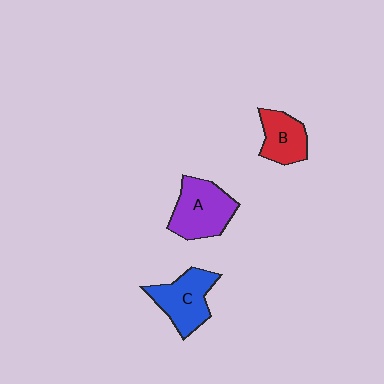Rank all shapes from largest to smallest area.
From largest to smallest: A (purple), C (blue), B (red).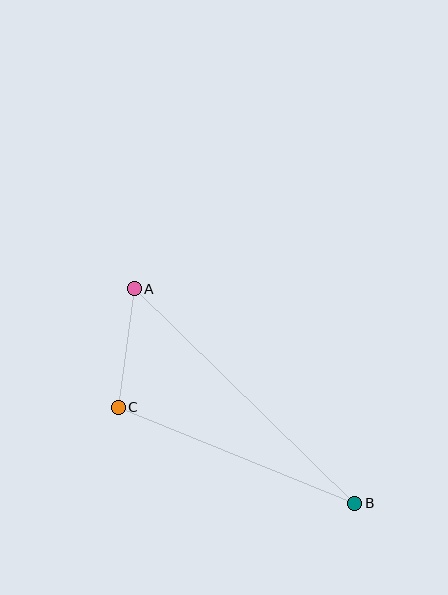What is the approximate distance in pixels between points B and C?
The distance between B and C is approximately 255 pixels.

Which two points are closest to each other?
Points A and C are closest to each other.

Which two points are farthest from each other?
Points A and B are farthest from each other.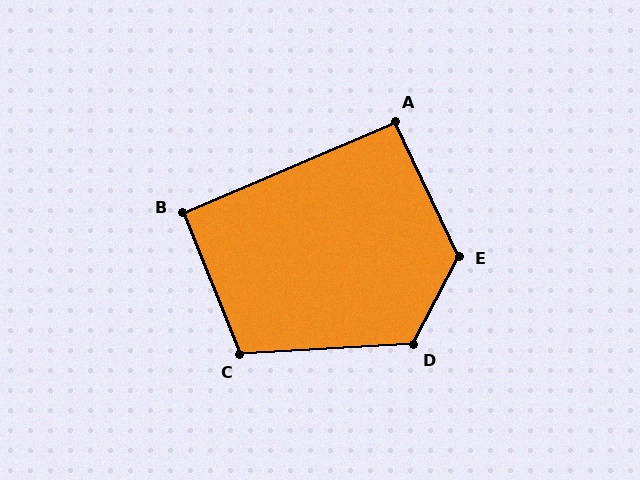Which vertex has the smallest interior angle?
B, at approximately 91 degrees.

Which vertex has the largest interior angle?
E, at approximately 127 degrees.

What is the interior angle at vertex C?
Approximately 108 degrees (obtuse).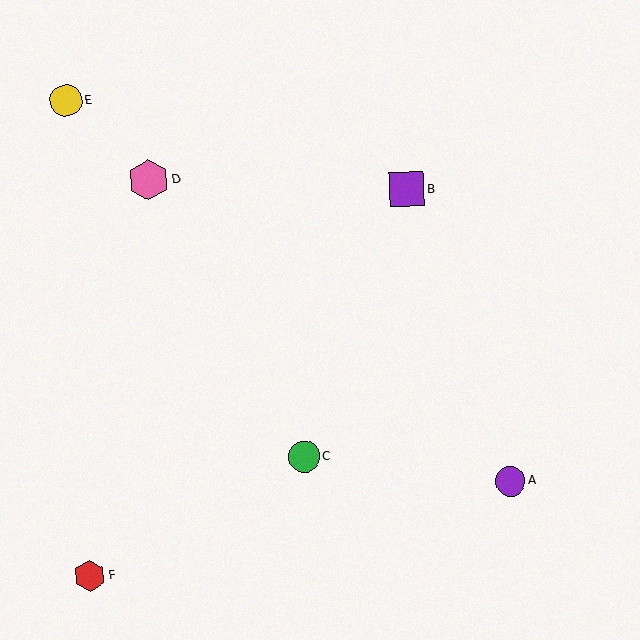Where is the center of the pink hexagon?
The center of the pink hexagon is at (149, 180).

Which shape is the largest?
The pink hexagon (labeled D) is the largest.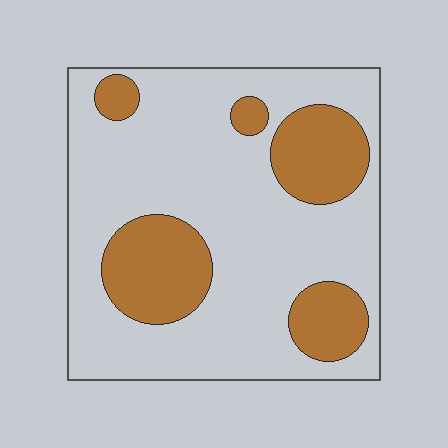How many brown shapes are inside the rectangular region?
5.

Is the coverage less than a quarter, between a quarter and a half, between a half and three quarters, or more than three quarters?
Between a quarter and a half.